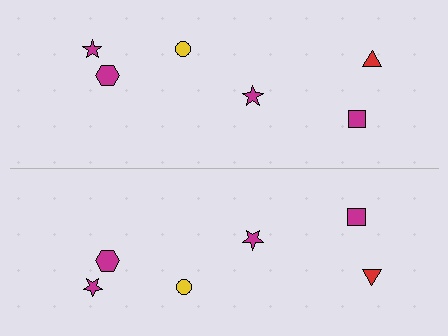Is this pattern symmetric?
Yes, this pattern has bilateral (reflection) symmetry.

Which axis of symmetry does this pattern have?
The pattern has a horizontal axis of symmetry running through the center of the image.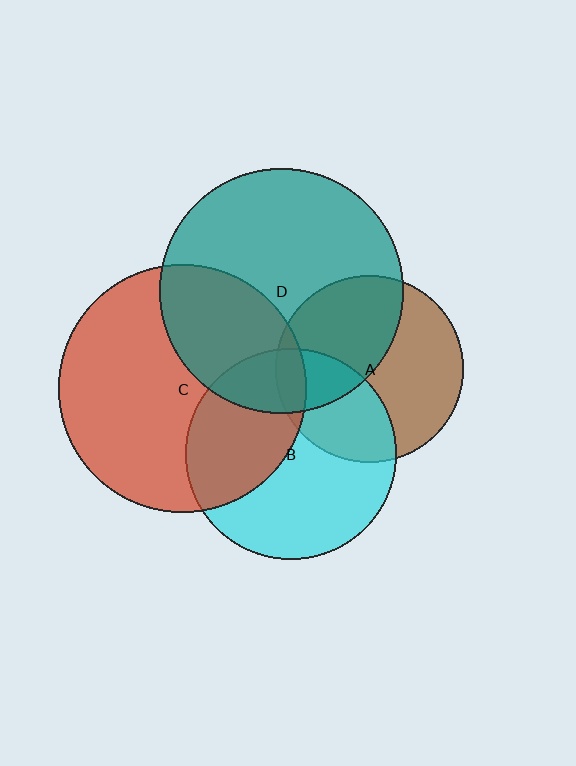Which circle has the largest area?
Circle C (red).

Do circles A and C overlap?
Yes.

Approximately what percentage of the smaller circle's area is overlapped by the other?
Approximately 10%.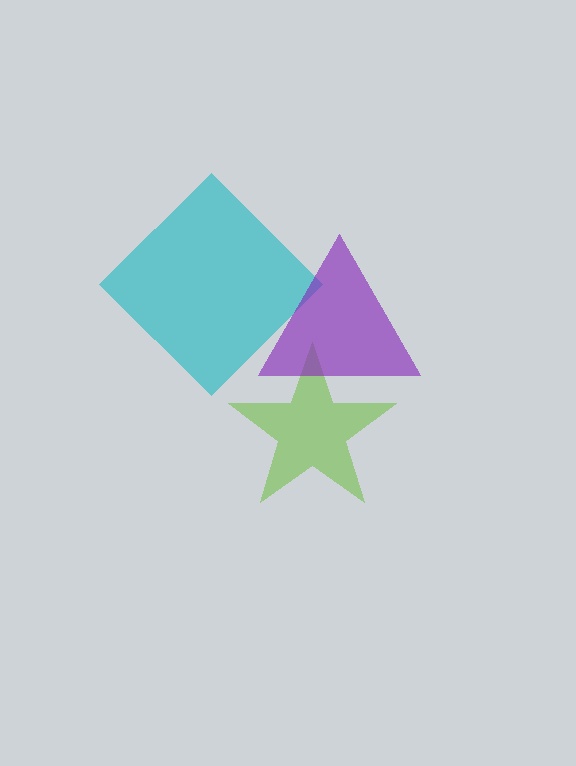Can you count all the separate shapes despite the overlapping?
Yes, there are 3 separate shapes.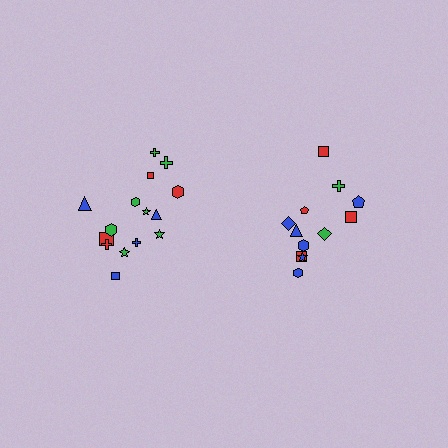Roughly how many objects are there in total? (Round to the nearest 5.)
Roughly 25 objects in total.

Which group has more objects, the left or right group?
The left group.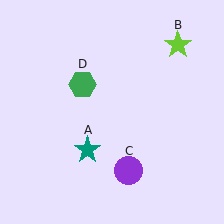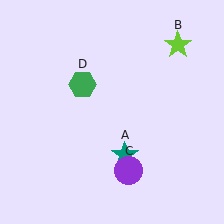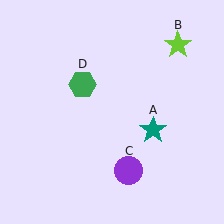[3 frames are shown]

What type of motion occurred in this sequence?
The teal star (object A) rotated counterclockwise around the center of the scene.